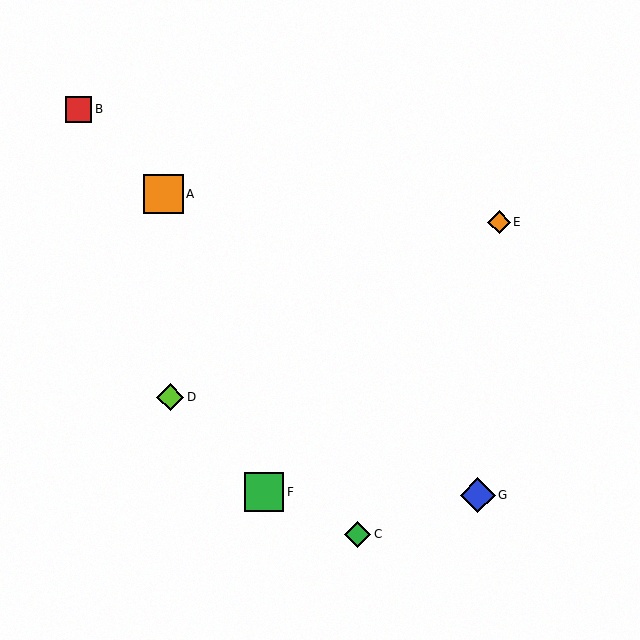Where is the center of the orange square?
The center of the orange square is at (163, 194).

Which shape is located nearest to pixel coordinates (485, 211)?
The orange diamond (labeled E) at (499, 222) is nearest to that location.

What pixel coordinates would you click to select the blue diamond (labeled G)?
Click at (478, 495) to select the blue diamond G.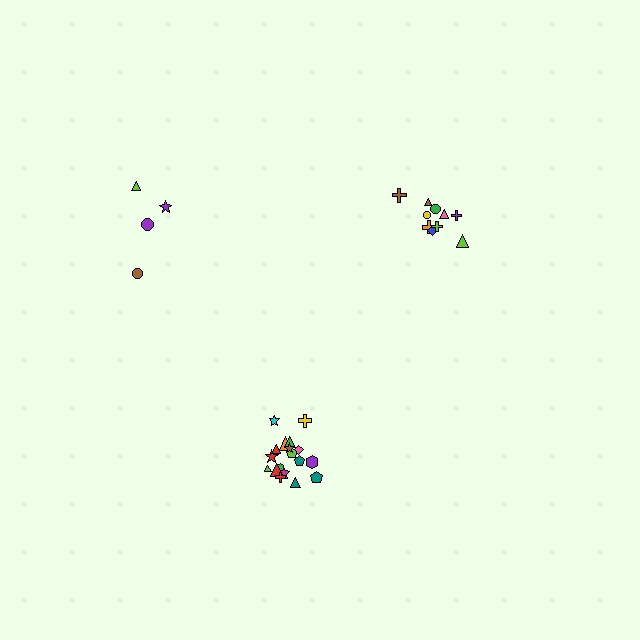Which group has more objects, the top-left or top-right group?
The top-right group.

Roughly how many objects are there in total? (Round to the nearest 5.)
Roughly 30 objects in total.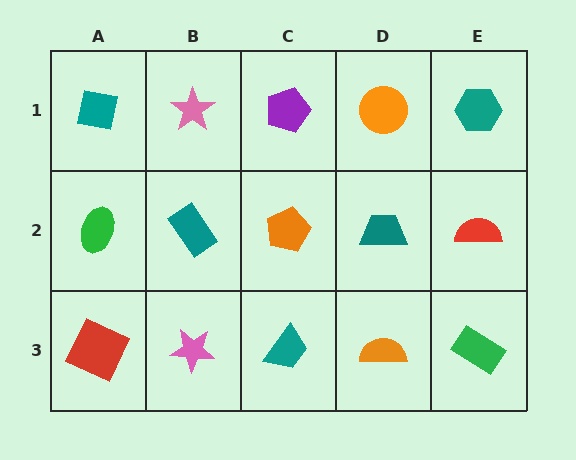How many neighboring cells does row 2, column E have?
3.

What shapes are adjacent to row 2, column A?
A teal square (row 1, column A), a red square (row 3, column A), a teal rectangle (row 2, column B).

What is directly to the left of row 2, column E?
A teal trapezoid.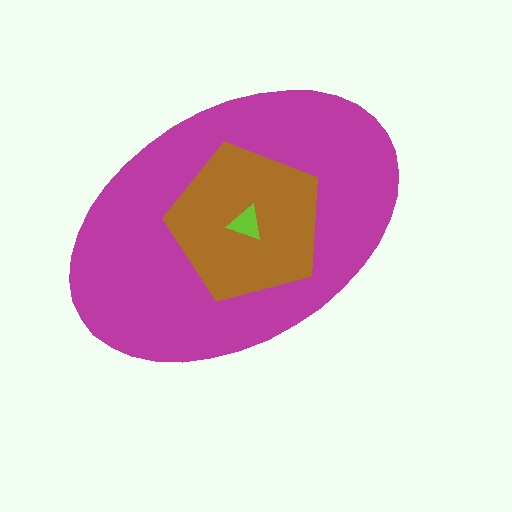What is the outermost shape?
The magenta ellipse.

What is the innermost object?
The lime triangle.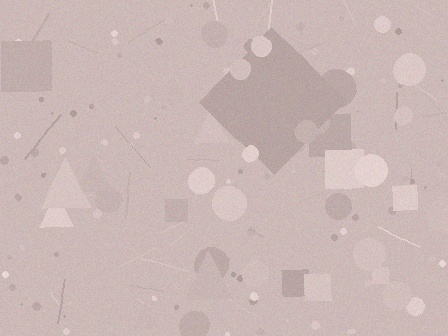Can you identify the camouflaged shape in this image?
The camouflaged shape is a diamond.